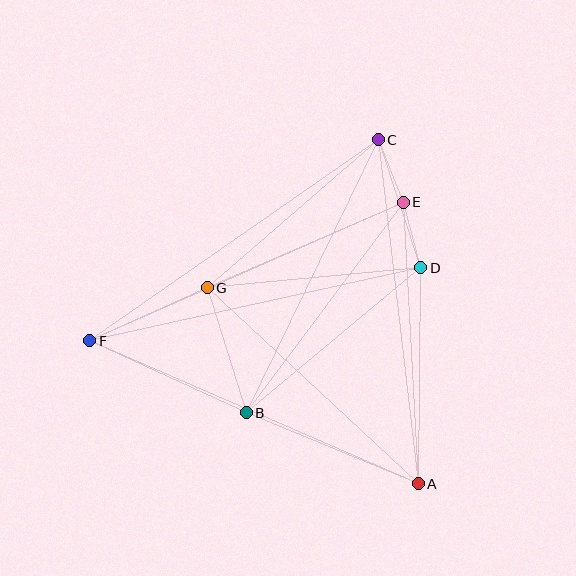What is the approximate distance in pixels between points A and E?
The distance between A and E is approximately 282 pixels.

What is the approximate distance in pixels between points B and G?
The distance between B and G is approximately 131 pixels.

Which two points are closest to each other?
Points C and E are closest to each other.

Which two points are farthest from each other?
Points A and F are farthest from each other.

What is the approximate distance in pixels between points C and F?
The distance between C and F is approximately 352 pixels.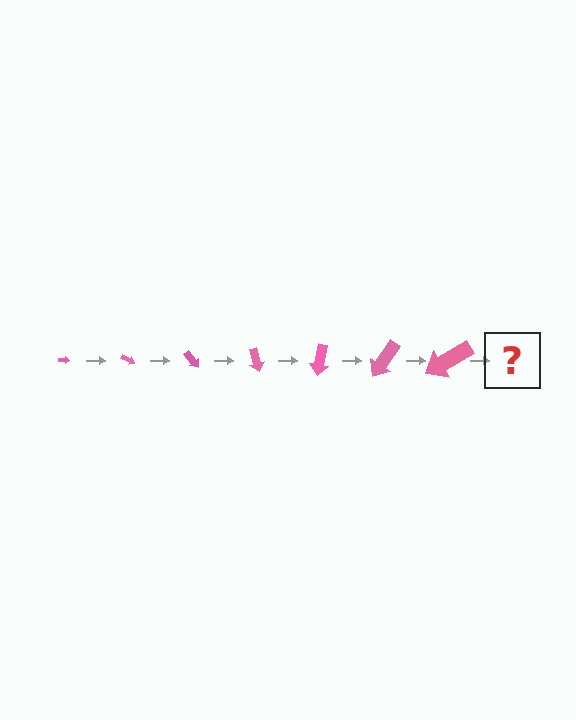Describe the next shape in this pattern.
It should be an arrow, larger than the previous one and rotated 175 degrees from the start.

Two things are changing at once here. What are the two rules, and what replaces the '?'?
The two rules are that the arrow grows larger each step and it rotates 25 degrees each step. The '?' should be an arrow, larger than the previous one and rotated 175 degrees from the start.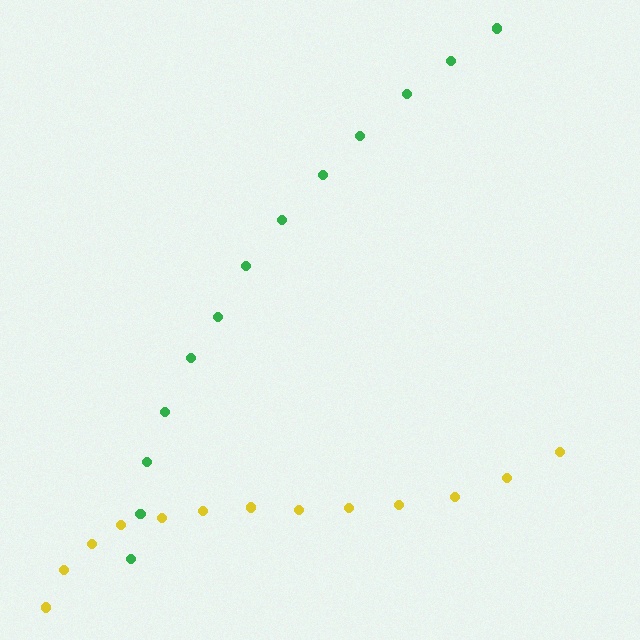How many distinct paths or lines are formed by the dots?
There are 2 distinct paths.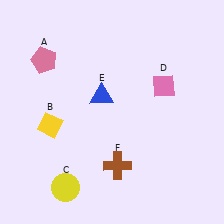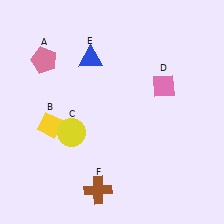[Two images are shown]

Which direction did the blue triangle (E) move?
The blue triangle (E) moved up.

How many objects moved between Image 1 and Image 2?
3 objects moved between the two images.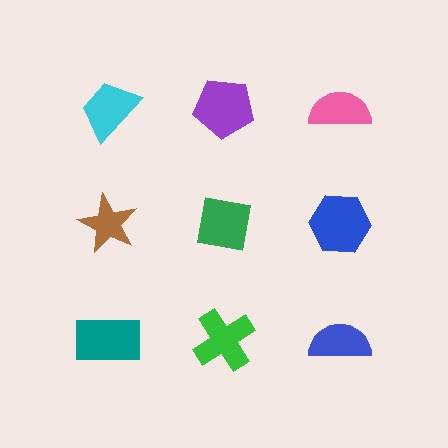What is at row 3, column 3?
A blue semicircle.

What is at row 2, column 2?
A green square.